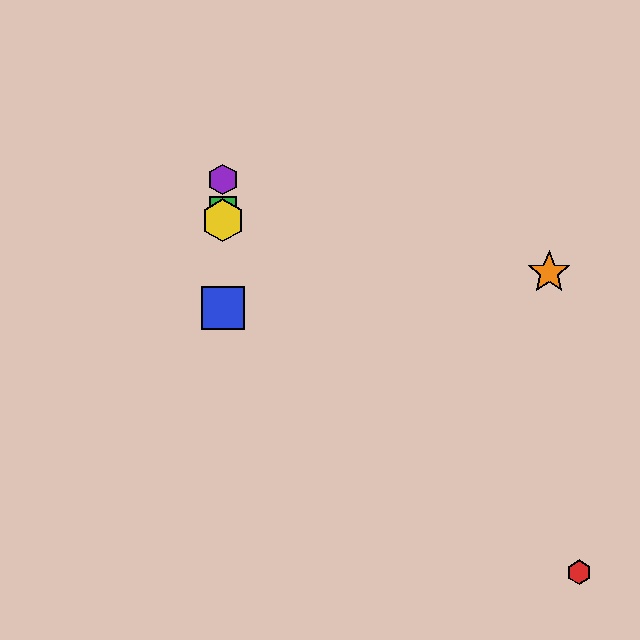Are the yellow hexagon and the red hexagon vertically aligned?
No, the yellow hexagon is at x≈223 and the red hexagon is at x≈579.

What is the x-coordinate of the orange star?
The orange star is at x≈549.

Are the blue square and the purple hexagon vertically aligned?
Yes, both are at x≈223.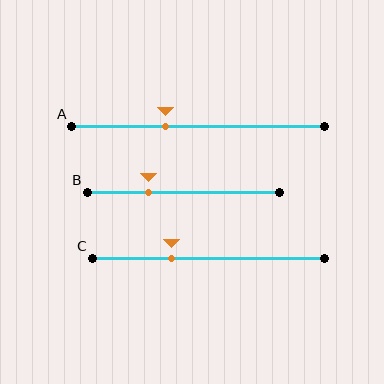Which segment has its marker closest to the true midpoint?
Segment A has its marker closest to the true midpoint.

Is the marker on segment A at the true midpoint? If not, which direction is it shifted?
No, the marker on segment A is shifted to the left by about 13% of the segment length.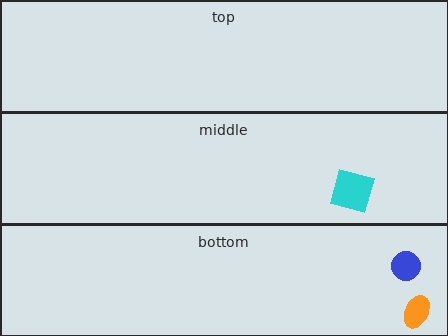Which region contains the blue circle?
The bottom region.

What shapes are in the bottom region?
The blue circle, the orange ellipse.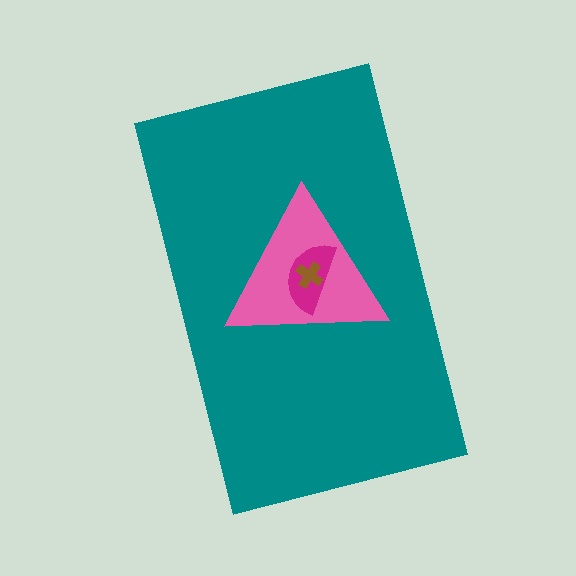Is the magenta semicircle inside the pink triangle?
Yes.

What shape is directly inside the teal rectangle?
The pink triangle.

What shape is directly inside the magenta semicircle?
The brown cross.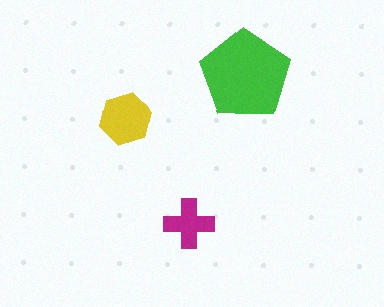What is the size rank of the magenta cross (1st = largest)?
3rd.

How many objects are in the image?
There are 3 objects in the image.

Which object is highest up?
The green pentagon is topmost.